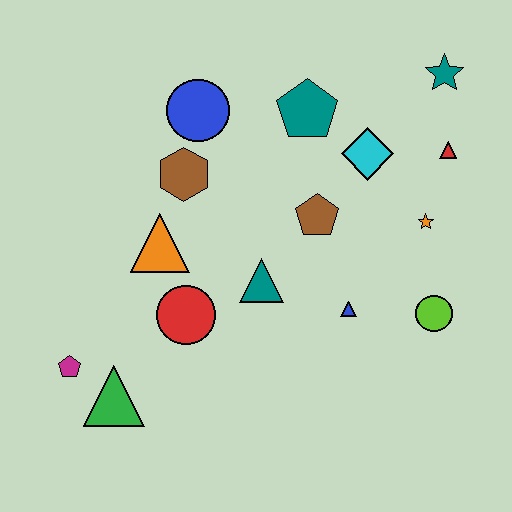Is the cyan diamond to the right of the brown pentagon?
Yes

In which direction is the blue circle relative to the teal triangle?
The blue circle is above the teal triangle.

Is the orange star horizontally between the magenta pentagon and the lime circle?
Yes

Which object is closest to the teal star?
The red triangle is closest to the teal star.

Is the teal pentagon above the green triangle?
Yes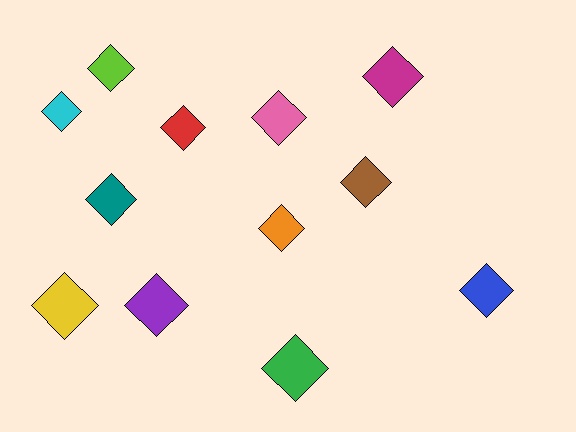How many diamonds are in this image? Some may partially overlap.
There are 12 diamonds.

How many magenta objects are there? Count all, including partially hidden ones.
There is 1 magenta object.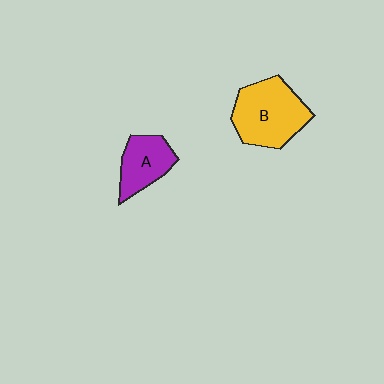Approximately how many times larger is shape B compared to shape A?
Approximately 1.6 times.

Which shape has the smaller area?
Shape A (purple).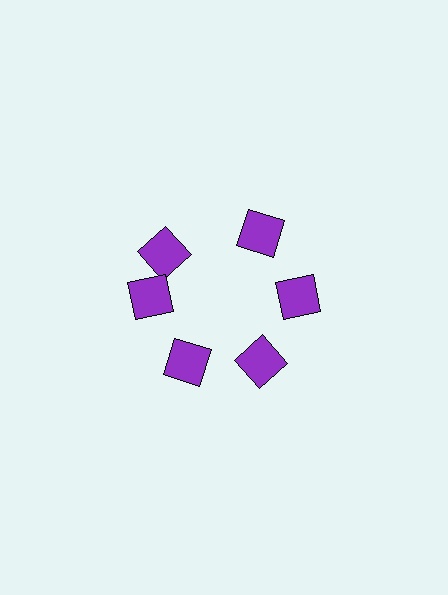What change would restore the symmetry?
The symmetry would be restored by rotating it back into even spacing with its neighbors so that all 6 squares sit at equal angles and equal distance from the center.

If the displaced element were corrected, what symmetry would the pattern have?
It would have 6-fold rotational symmetry — the pattern would map onto itself every 60 degrees.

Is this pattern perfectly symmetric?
No. The 6 purple squares are arranged in a ring, but one element near the 11 o'clock position is rotated out of alignment along the ring, breaking the 6-fold rotational symmetry.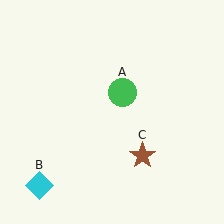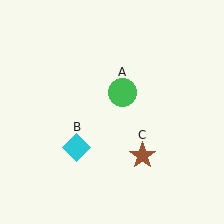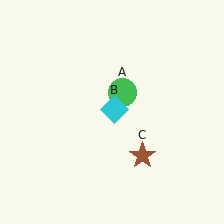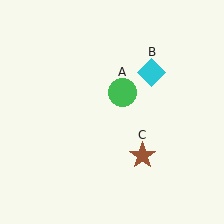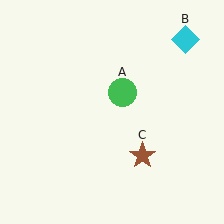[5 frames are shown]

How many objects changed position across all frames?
1 object changed position: cyan diamond (object B).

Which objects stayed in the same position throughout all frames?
Green circle (object A) and brown star (object C) remained stationary.